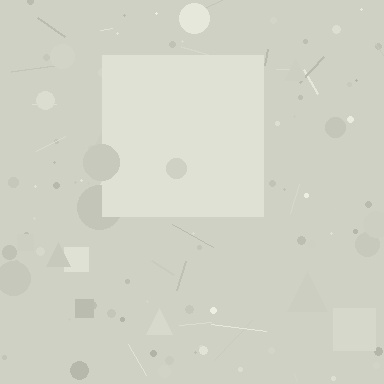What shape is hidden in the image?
A square is hidden in the image.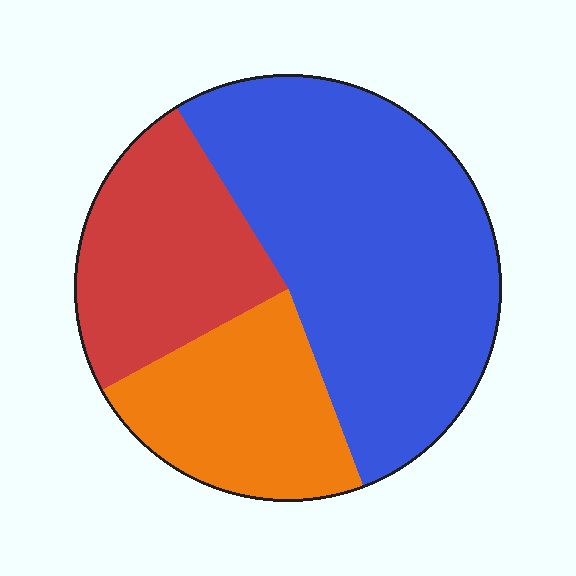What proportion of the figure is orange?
Orange takes up less than a quarter of the figure.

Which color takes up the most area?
Blue, at roughly 55%.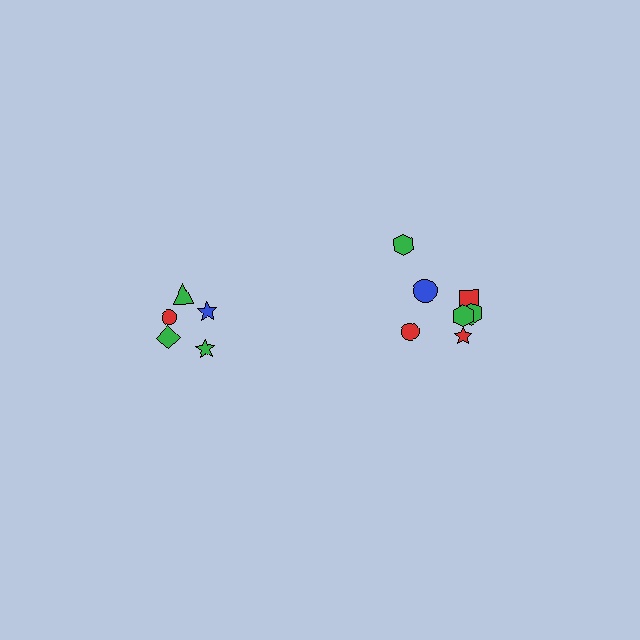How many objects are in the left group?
There are 5 objects.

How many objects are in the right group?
There are 7 objects.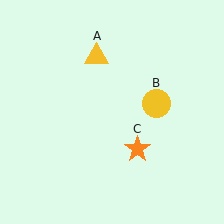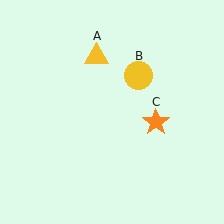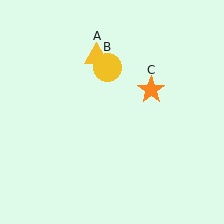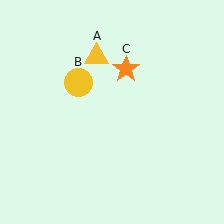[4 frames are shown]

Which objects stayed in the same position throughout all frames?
Yellow triangle (object A) remained stationary.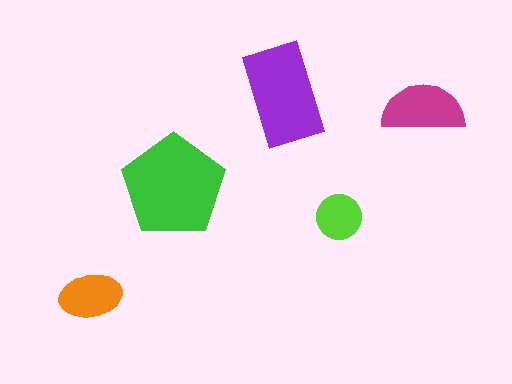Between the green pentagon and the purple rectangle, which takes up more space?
The green pentagon.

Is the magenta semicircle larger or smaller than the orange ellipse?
Larger.